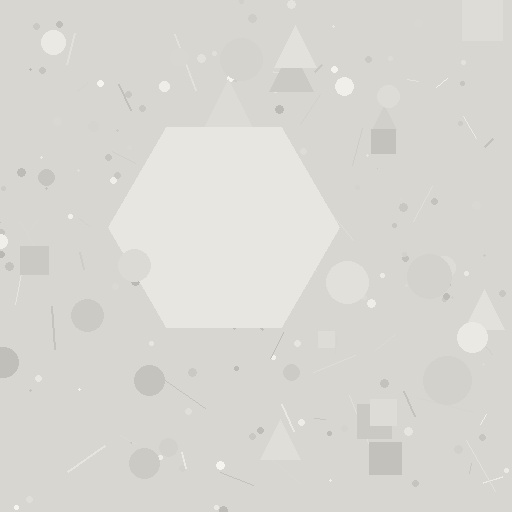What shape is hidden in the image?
A hexagon is hidden in the image.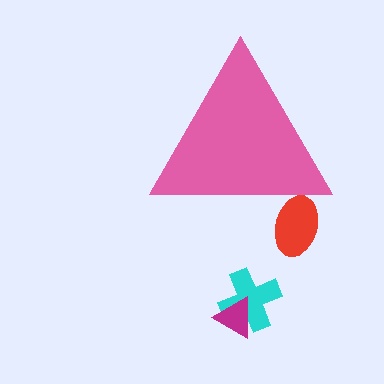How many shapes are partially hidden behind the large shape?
1 shape is partially hidden.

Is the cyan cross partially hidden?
No, the cyan cross is fully visible.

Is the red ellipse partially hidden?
Yes, the red ellipse is partially hidden behind the pink triangle.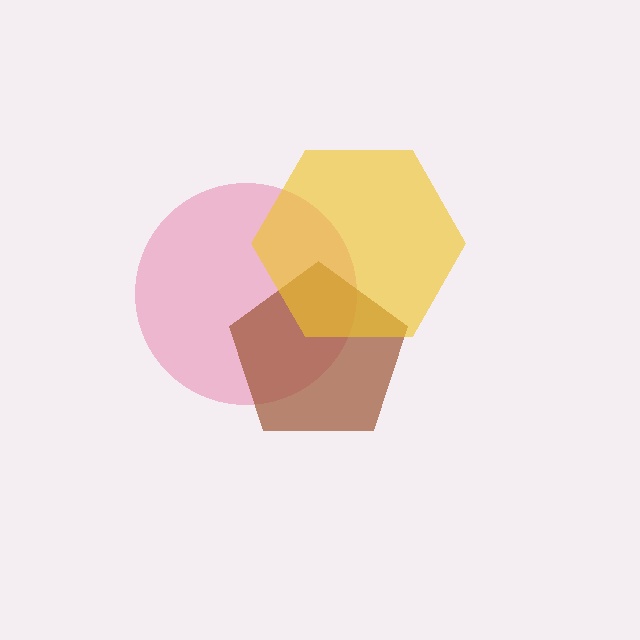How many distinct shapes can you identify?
There are 3 distinct shapes: a pink circle, a brown pentagon, a yellow hexagon.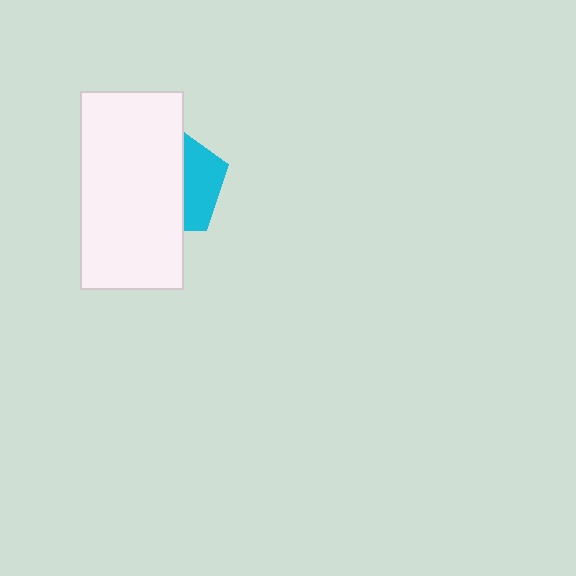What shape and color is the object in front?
The object in front is a white rectangle.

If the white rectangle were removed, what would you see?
You would see the complete cyan pentagon.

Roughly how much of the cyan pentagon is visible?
A small part of it is visible (roughly 36%).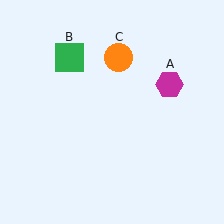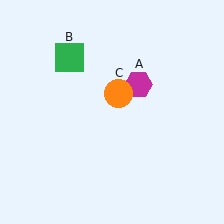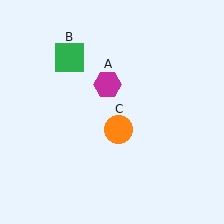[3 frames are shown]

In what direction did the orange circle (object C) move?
The orange circle (object C) moved down.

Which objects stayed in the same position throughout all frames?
Green square (object B) remained stationary.